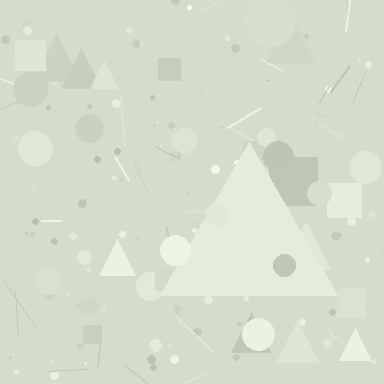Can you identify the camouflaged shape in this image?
The camouflaged shape is a triangle.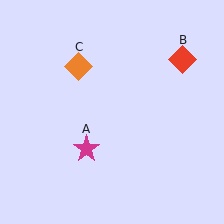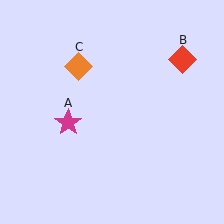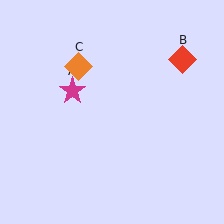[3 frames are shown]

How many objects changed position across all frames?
1 object changed position: magenta star (object A).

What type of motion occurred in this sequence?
The magenta star (object A) rotated clockwise around the center of the scene.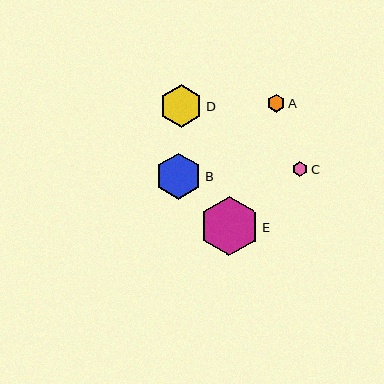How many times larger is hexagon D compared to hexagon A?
Hexagon D is approximately 2.4 times the size of hexagon A.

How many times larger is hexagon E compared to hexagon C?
Hexagon E is approximately 3.9 times the size of hexagon C.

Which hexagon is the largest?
Hexagon E is the largest with a size of approximately 59 pixels.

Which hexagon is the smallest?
Hexagon C is the smallest with a size of approximately 15 pixels.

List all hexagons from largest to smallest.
From largest to smallest: E, B, D, A, C.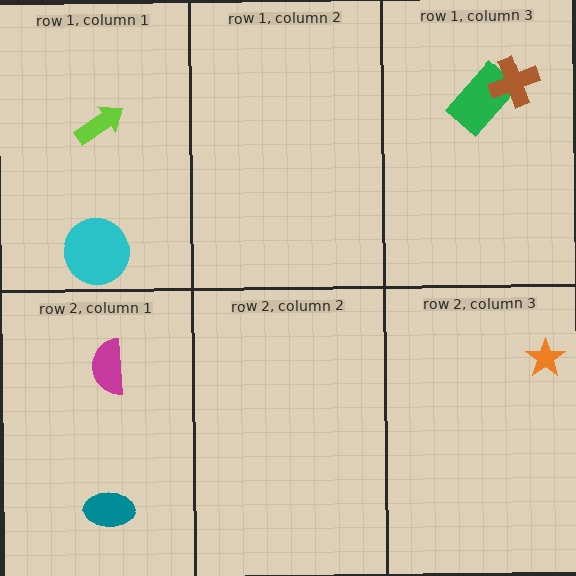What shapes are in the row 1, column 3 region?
The green rectangle, the brown cross.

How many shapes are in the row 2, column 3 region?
1.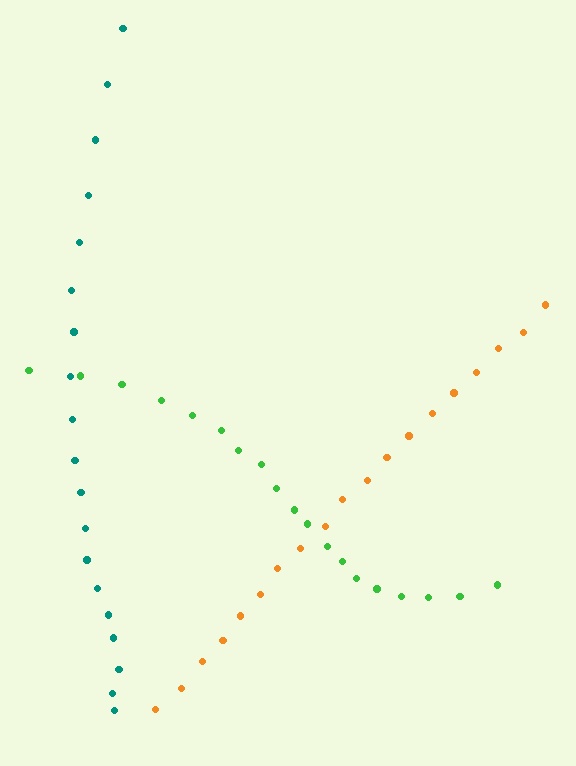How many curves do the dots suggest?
There are 3 distinct paths.